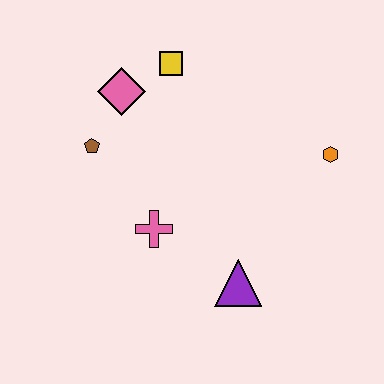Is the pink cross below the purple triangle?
No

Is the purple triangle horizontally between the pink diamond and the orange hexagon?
Yes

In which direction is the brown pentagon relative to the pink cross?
The brown pentagon is above the pink cross.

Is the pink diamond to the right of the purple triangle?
No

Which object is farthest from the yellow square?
The purple triangle is farthest from the yellow square.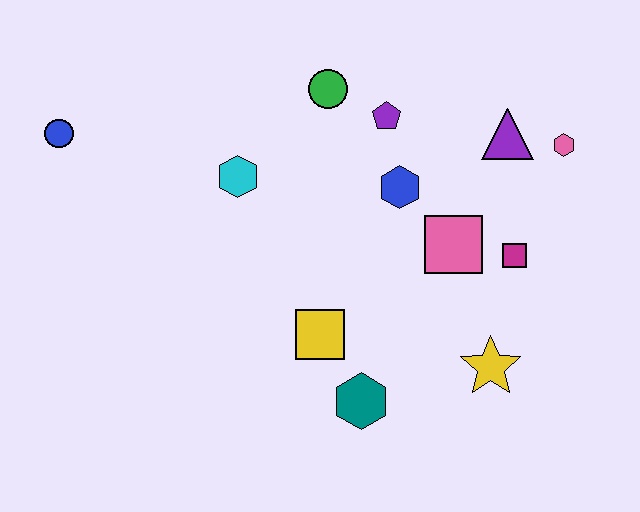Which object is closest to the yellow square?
The teal hexagon is closest to the yellow square.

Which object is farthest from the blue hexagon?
The blue circle is farthest from the blue hexagon.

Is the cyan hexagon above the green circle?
No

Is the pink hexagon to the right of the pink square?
Yes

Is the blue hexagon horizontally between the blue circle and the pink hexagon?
Yes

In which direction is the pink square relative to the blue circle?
The pink square is to the right of the blue circle.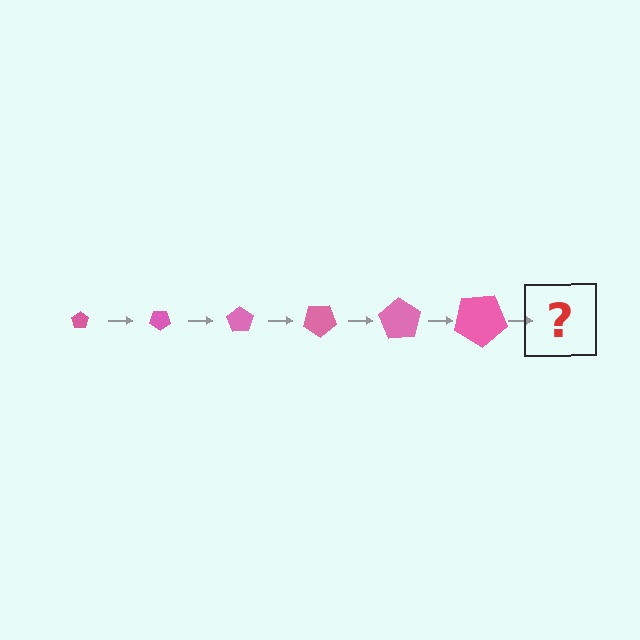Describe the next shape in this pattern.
It should be a pentagon, larger than the previous one and rotated 210 degrees from the start.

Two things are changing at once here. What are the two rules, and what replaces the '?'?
The two rules are that the pentagon grows larger each step and it rotates 35 degrees each step. The '?' should be a pentagon, larger than the previous one and rotated 210 degrees from the start.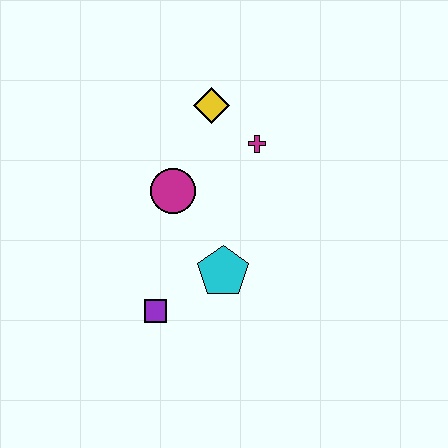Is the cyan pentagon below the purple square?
No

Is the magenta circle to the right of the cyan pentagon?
No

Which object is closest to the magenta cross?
The yellow diamond is closest to the magenta cross.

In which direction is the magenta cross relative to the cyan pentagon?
The magenta cross is above the cyan pentagon.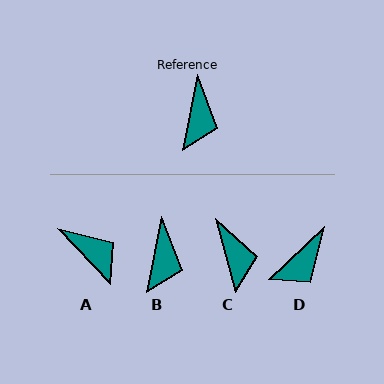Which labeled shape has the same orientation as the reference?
B.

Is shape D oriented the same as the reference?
No, it is off by about 35 degrees.